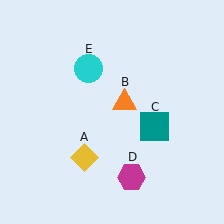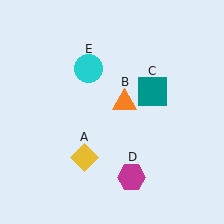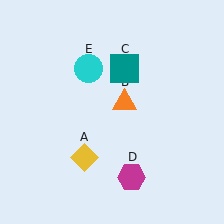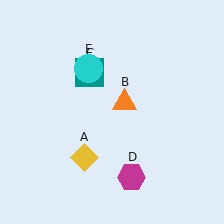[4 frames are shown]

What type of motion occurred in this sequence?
The teal square (object C) rotated counterclockwise around the center of the scene.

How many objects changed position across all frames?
1 object changed position: teal square (object C).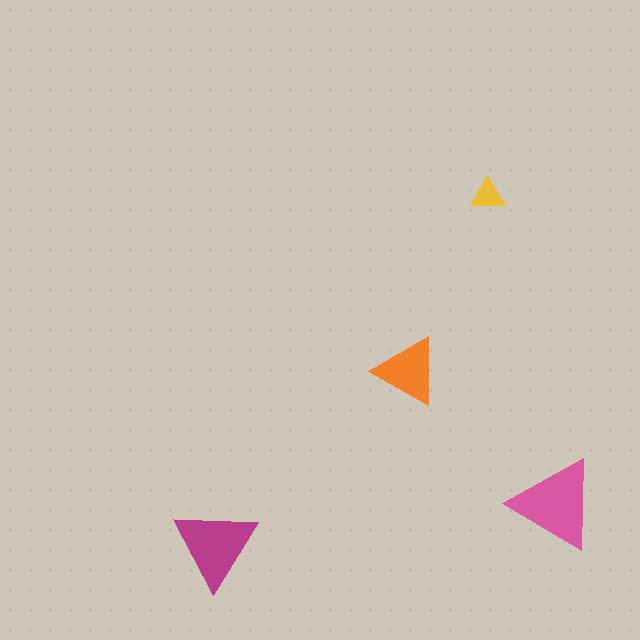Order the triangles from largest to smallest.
the pink one, the magenta one, the orange one, the yellow one.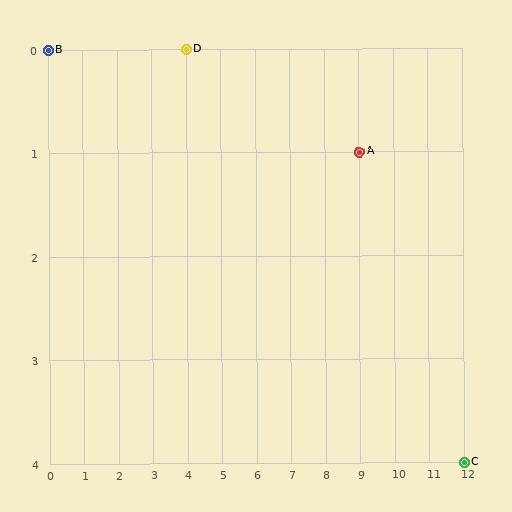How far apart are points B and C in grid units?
Points B and C are 12 columns and 4 rows apart (about 12.6 grid units diagonally).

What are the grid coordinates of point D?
Point D is at grid coordinates (4, 0).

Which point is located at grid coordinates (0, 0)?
Point B is at (0, 0).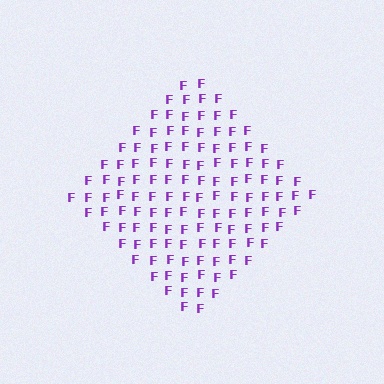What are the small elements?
The small elements are letter F's.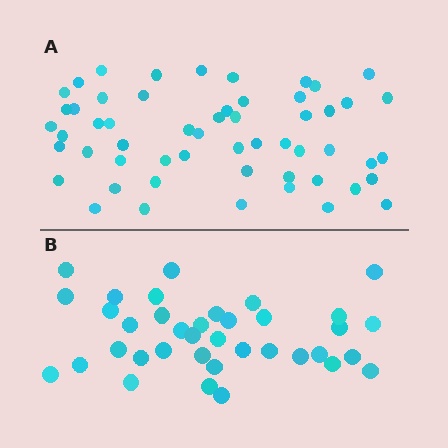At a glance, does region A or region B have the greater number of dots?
Region A (the top region) has more dots.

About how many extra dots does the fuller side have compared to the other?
Region A has approximately 20 more dots than region B.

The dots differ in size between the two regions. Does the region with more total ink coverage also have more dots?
No. Region B has more total ink coverage because its dots are larger, but region A actually contains more individual dots. Total area can be misleading — the number of items is what matters here.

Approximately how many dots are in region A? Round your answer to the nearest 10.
About 60 dots. (The exact count is 55, which rounds to 60.)